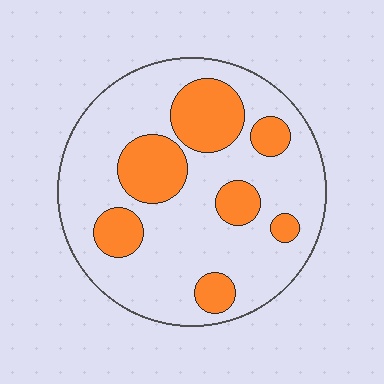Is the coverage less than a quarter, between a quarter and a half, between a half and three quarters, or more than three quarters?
Between a quarter and a half.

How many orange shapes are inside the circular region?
7.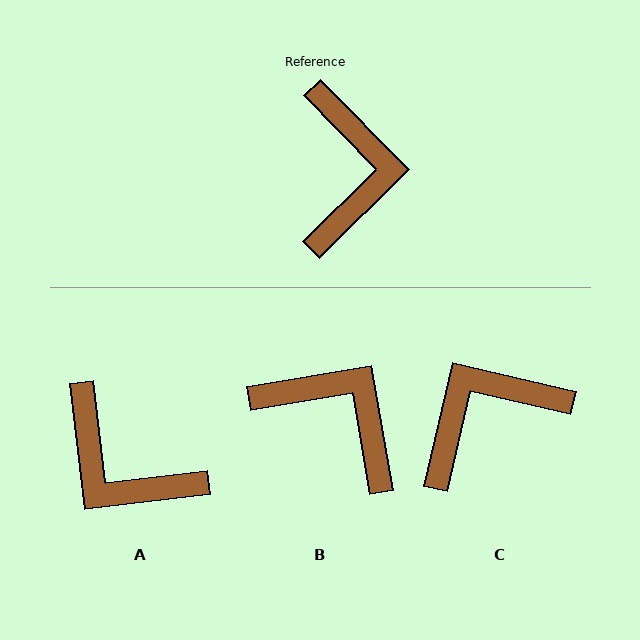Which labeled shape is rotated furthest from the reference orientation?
A, about 128 degrees away.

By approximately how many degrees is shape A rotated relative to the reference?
Approximately 128 degrees clockwise.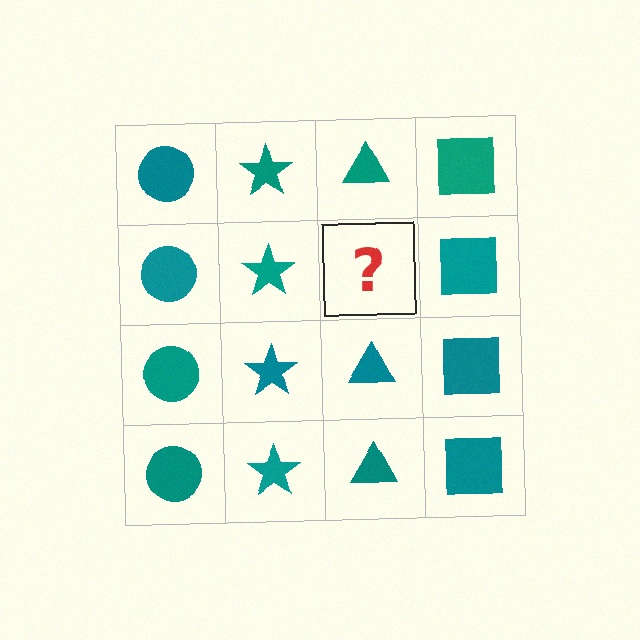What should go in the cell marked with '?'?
The missing cell should contain a teal triangle.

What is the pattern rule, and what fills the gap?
The rule is that each column has a consistent shape. The gap should be filled with a teal triangle.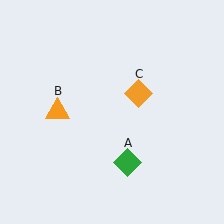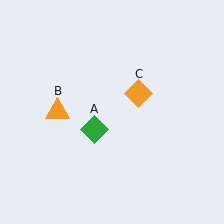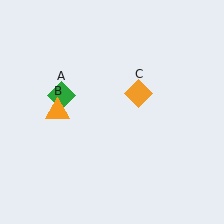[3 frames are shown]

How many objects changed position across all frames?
1 object changed position: green diamond (object A).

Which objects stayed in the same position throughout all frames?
Orange triangle (object B) and orange diamond (object C) remained stationary.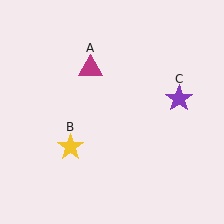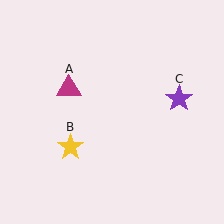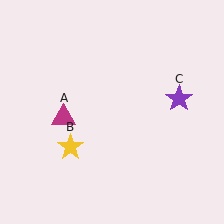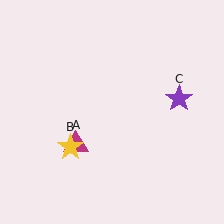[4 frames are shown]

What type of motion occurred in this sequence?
The magenta triangle (object A) rotated counterclockwise around the center of the scene.